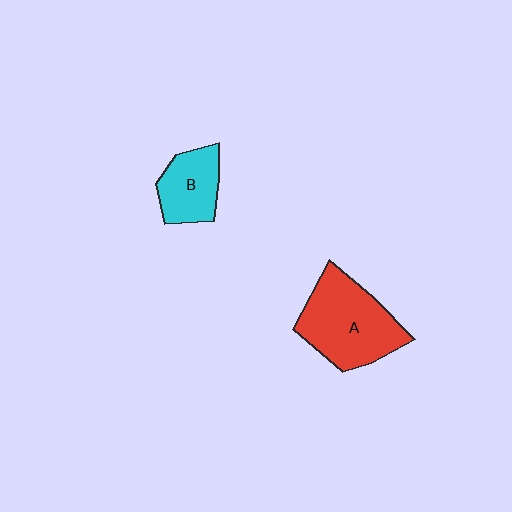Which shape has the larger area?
Shape A (red).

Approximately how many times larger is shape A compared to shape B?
Approximately 1.8 times.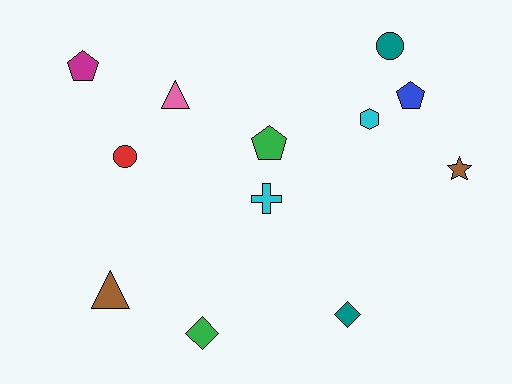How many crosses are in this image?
There is 1 cross.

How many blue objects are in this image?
There is 1 blue object.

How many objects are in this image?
There are 12 objects.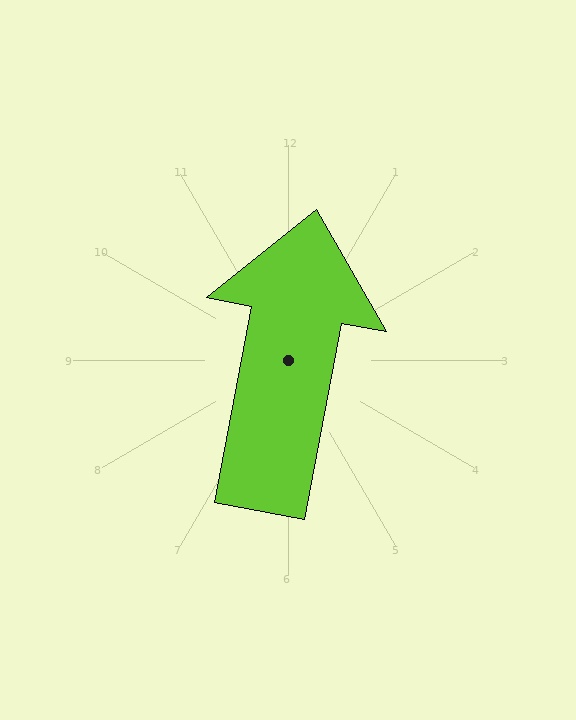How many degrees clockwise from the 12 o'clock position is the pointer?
Approximately 11 degrees.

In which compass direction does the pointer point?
North.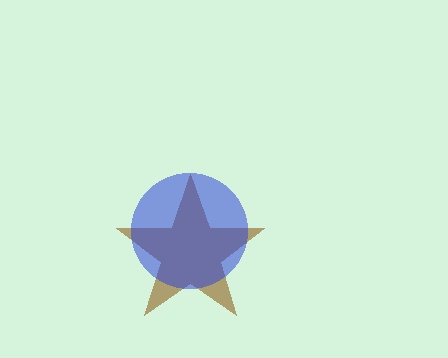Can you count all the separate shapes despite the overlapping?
Yes, there are 2 separate shapes.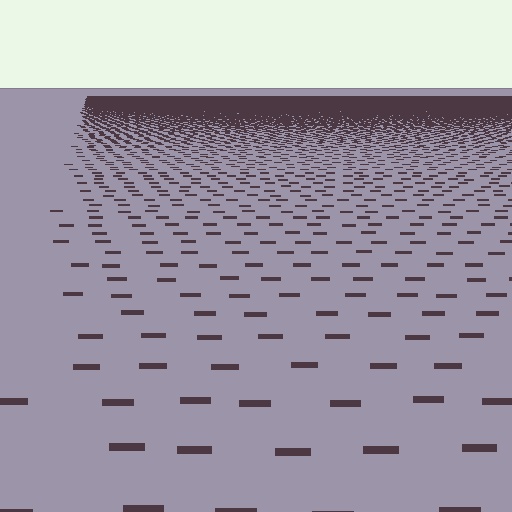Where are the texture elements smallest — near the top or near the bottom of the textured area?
Near the top.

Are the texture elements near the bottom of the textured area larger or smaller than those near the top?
Larger. Near the bottom, elements are closer to the viewer and appear at a bigger on-screen size.